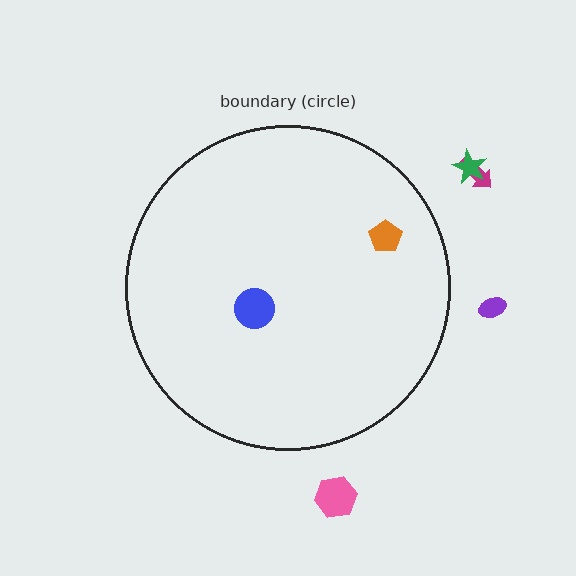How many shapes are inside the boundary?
2 inside, 4 outside.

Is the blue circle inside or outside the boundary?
Inside.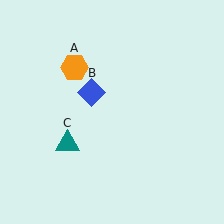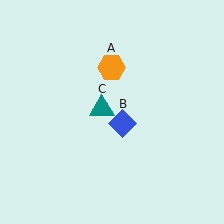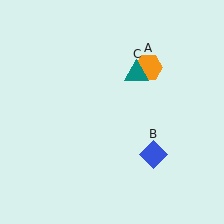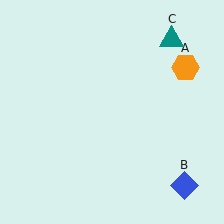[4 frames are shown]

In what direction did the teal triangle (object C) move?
The teal triangle (object C) moved up and to the right.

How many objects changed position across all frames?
3 objects changed position: orange hexagon (object A), blue diamond (object B), teal triangle (object C).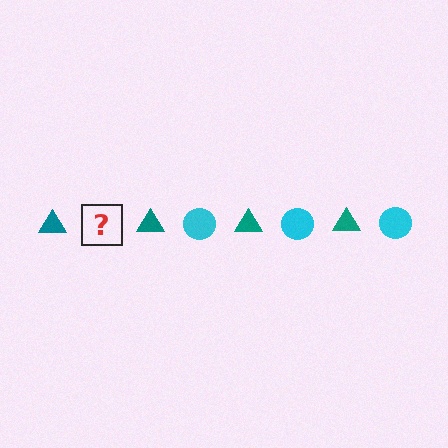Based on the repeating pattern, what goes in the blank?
The blank should be a cyan circle.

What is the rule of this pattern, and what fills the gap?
The rule is that the pattern alternates between teal triangle and cyan circle. The gap should be filled with a cyan circle.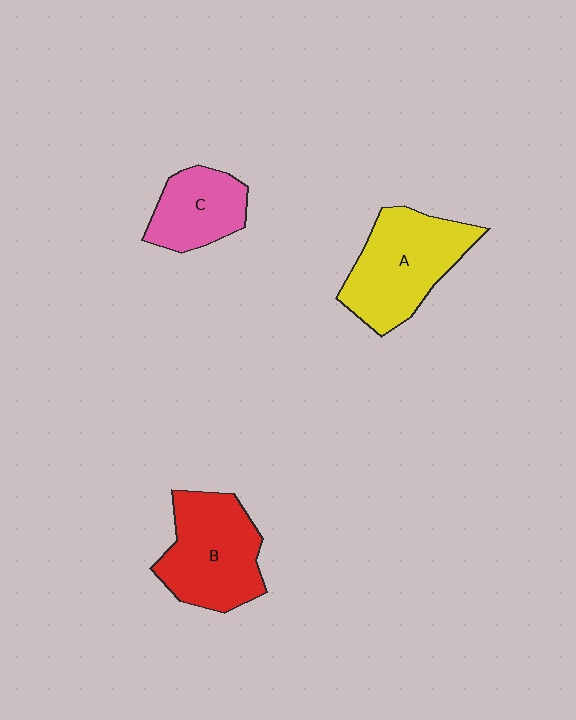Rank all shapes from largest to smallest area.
From largest to smallest: A (yellow), B (red), C (pink).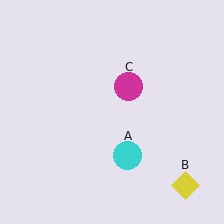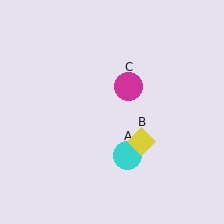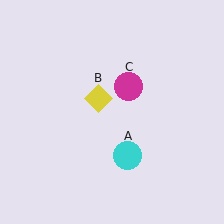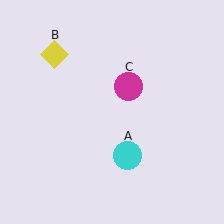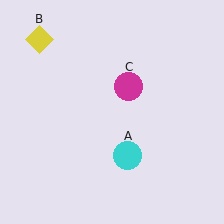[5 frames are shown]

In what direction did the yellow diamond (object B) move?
The yellow diamond (object B) moved up and to the left.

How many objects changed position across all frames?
1 object changed position: yellow diamond (object B).